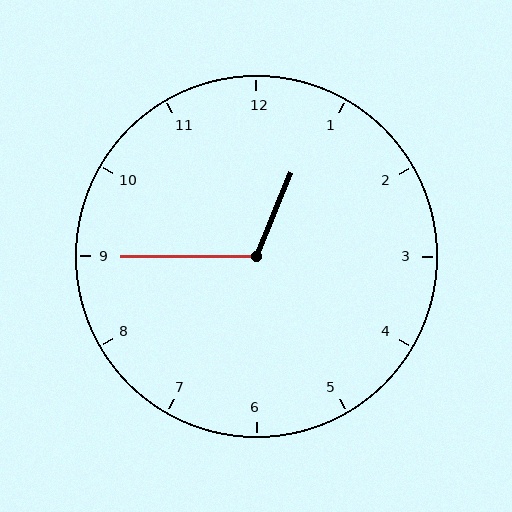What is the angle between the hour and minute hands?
Approximately 112 degrees.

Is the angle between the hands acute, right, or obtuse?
It is obtuse.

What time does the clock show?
12:45.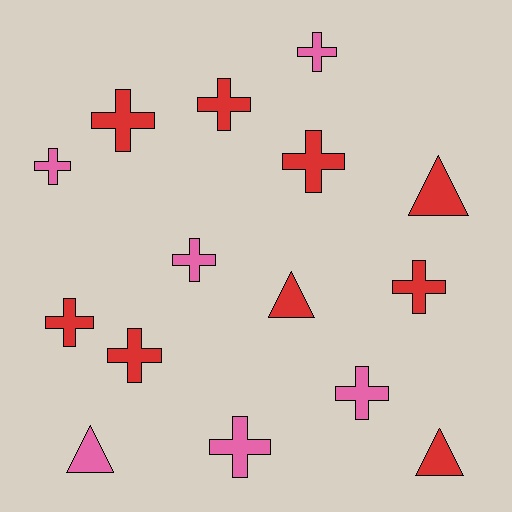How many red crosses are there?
There are 6 red crosses.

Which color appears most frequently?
Red, with 9 objects.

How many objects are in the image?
There are 15 objects.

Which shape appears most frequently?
Cross, with 11 objects.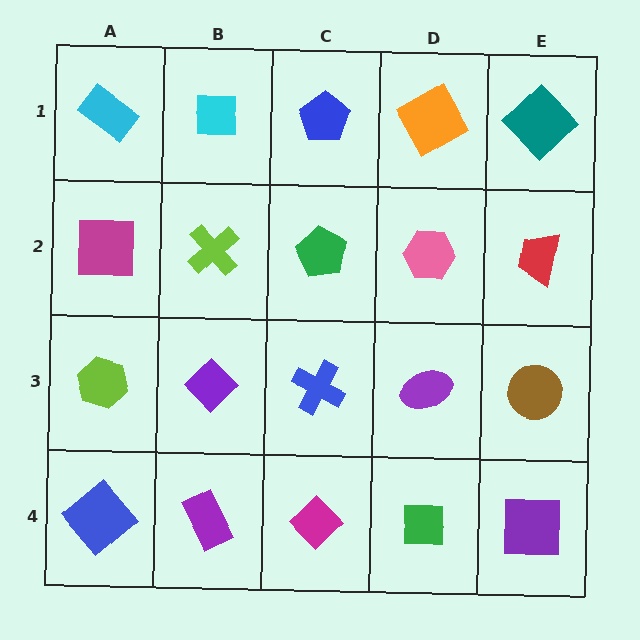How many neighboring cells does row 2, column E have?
3.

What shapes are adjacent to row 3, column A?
A magenta square (row 2, column A), a blue diamond (row 4, column A), a purple diamond (row 3, column B).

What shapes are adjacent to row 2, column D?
An orange square (row 1, column D), a purple ellipse (row 3, column D), a green pentagon (row 2, column C), a red trapezoid (row 2, column E).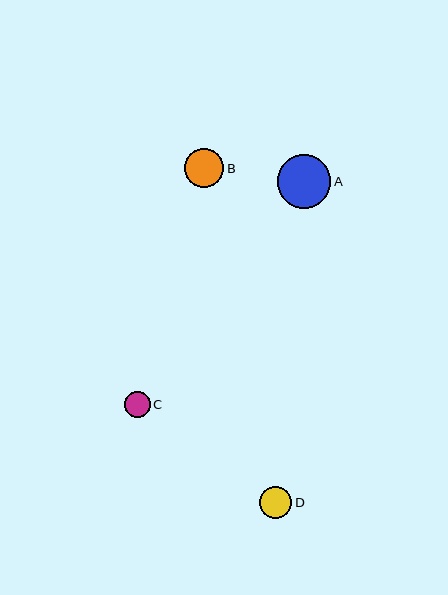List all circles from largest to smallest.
From largest to smallest: A, B, D, C.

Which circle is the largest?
Circle A is the largest with a size of approximately 53 pixels.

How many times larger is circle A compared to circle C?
Circle A is approximately 2.1 times the size of circle C.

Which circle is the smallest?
Circle C is the smallest with a size of approximately 26 pixels.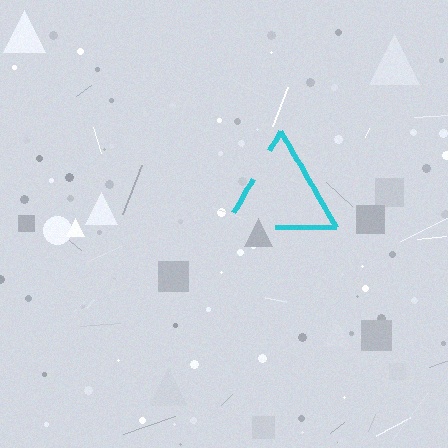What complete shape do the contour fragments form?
The contour fragments form a triangle.